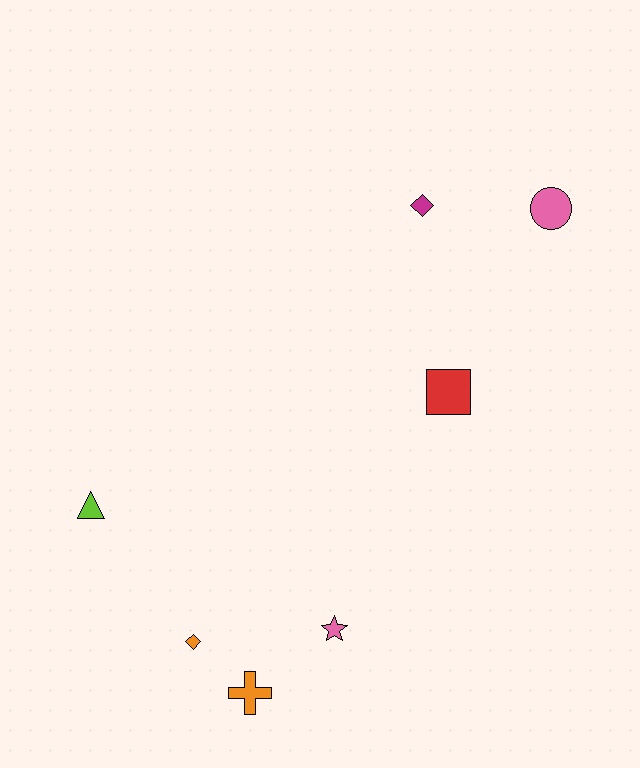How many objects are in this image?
There are 7 objects.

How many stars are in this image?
There is 1 star.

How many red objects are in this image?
There is 1 red object.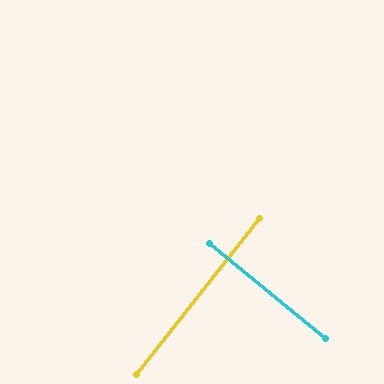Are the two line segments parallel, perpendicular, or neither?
Perpendicular — they meet at approximately 89°.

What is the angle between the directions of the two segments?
Approximately 89 degrees.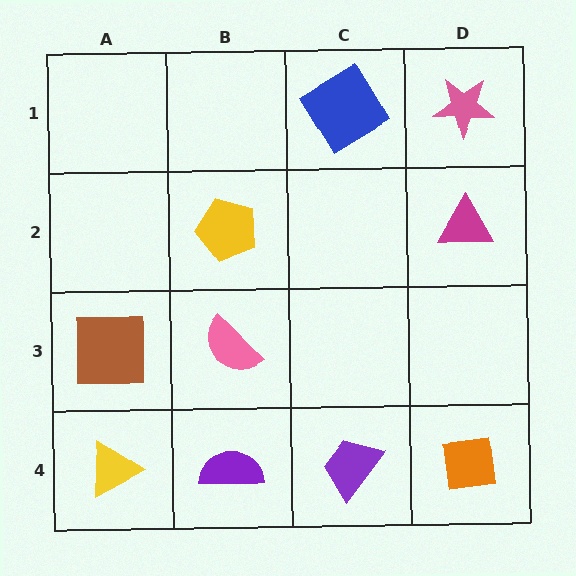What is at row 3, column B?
A pink semicircle.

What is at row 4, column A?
A yellow triangle.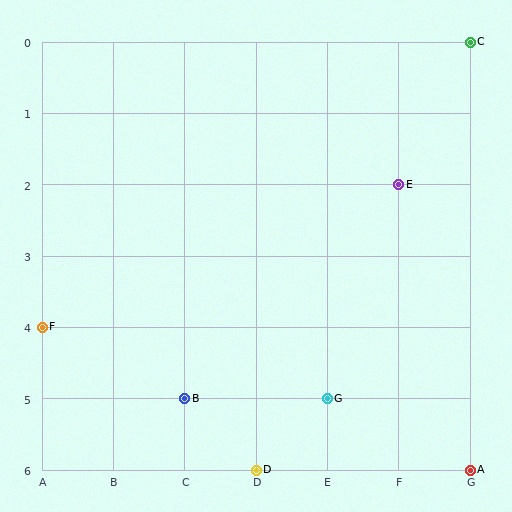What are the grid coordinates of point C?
Point C is at grid coordinates (G, 0).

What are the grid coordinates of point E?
Point E is at grid coordinates (F, 2).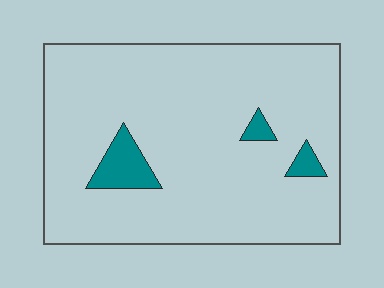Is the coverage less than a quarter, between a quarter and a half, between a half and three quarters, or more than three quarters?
Less than a quarter.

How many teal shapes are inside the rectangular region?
3.